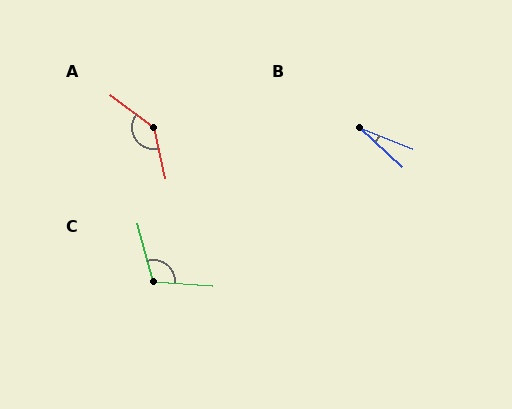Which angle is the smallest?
B, at approximately 21 degrees.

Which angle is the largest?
A, at approximately 139 degrees.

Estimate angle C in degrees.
Approximately 108 degrees.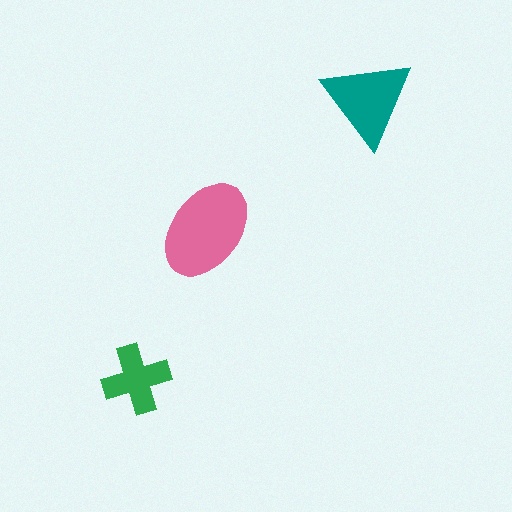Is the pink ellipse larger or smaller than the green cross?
Larger.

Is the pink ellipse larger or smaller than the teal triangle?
Larger.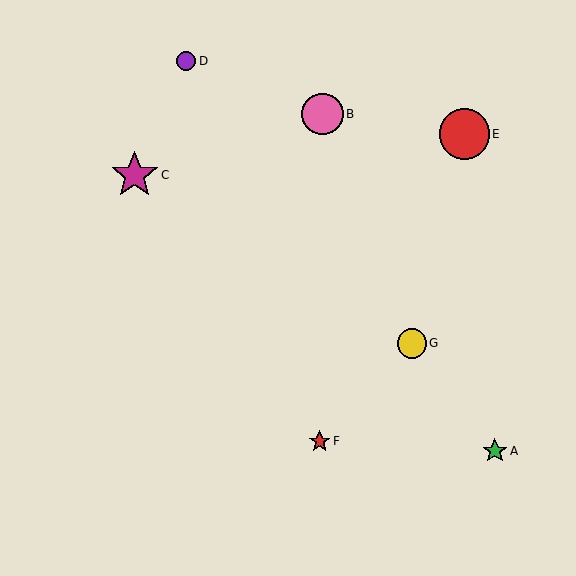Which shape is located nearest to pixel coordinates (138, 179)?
The magenta star (labeled C) at (135, 175) is nearest to that location.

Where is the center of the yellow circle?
The center of the yellow circle is at (412, 343).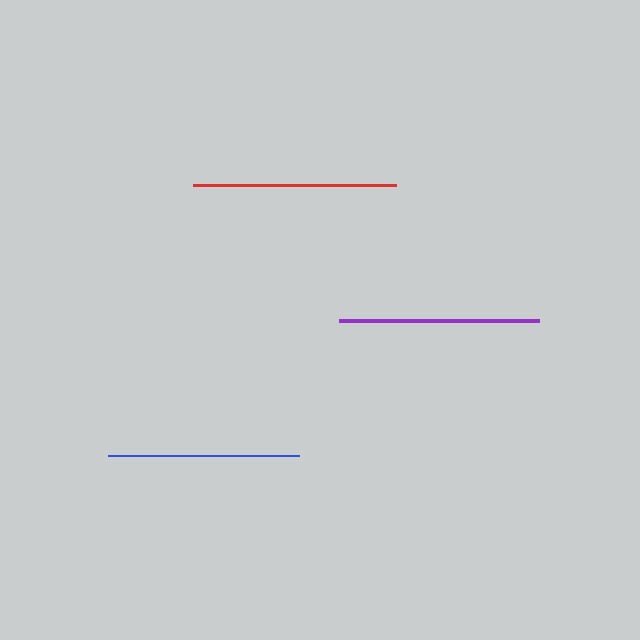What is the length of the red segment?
The red segment is approximately 203 pixels long.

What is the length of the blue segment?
The blue segment is approximately 191 pixels long.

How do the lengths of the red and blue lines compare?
The red and blue lines are approximately the same length.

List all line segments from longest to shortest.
From longest to shortest: red, purple, blue.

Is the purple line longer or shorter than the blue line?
The purple line is longer than the blue line.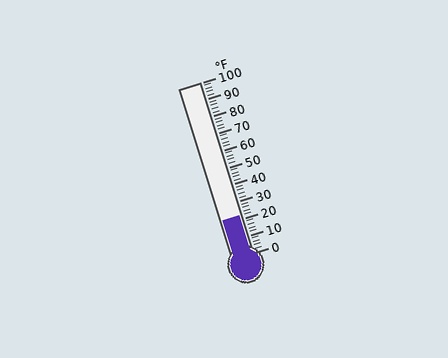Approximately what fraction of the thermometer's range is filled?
The thermometer is filled to approximately 20% of its range.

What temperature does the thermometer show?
The thermometer shows approximately 22°F.